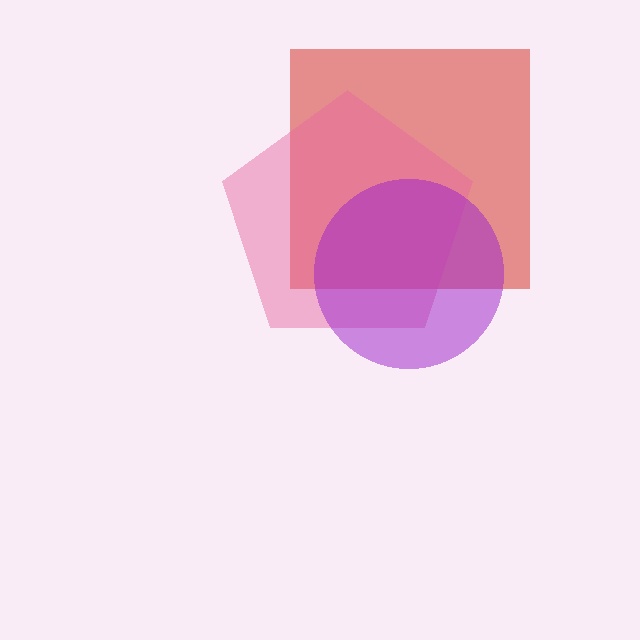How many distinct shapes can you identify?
There are 3 distinct shapes: a red square, a pink pentagon, a purple circle.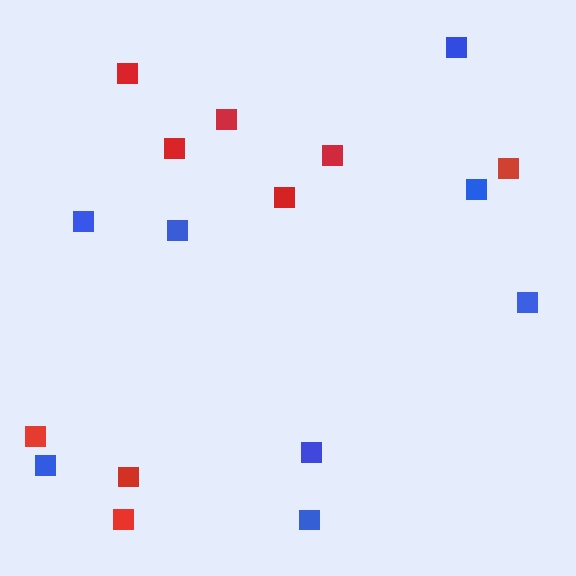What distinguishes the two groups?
There are 2 groups: one group of red squares (9) and one group of blue squares (8).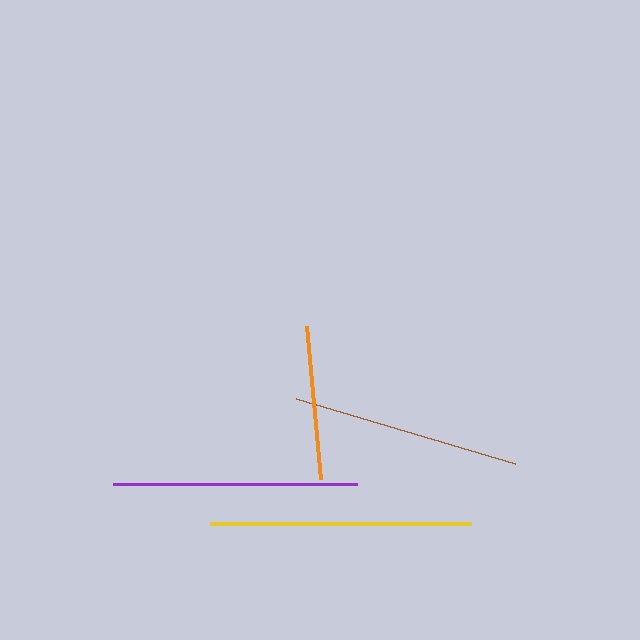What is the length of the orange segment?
The orange segment is approximately 153 pixels long.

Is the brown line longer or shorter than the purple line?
The purple line is longer than the brown line.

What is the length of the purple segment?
The purple segment is approximately 244 pixels long.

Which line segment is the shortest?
The orange line is the shortest at approximately 153 pixels.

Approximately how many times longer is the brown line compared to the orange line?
The brown line is approximately 1.5 times the length of the orange line.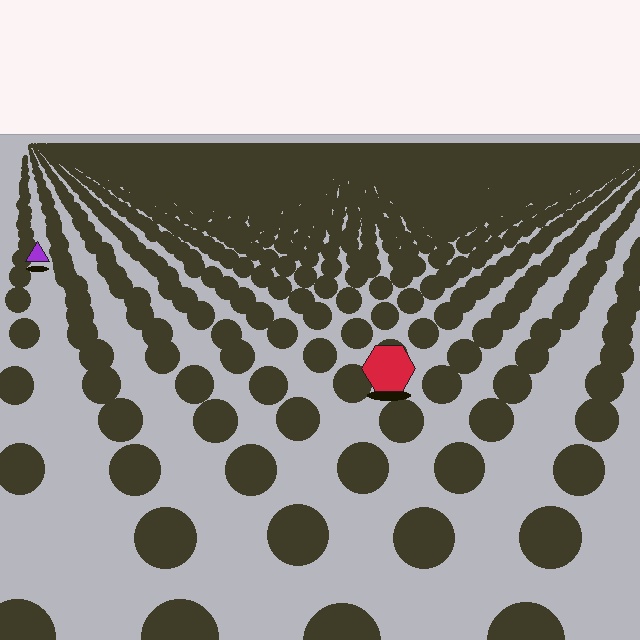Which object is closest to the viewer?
The red hexagon is closest. The texture marks near it are larger and more spread out.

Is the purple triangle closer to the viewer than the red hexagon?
No. The red hexagon is closer — you can tell from the texture gradient: the ground texture is coarser near it.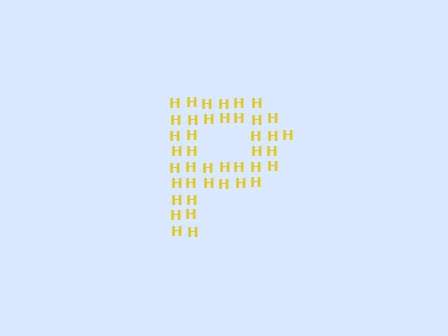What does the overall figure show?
The overall figure shows the letter P.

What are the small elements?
The small elements are letter H's.